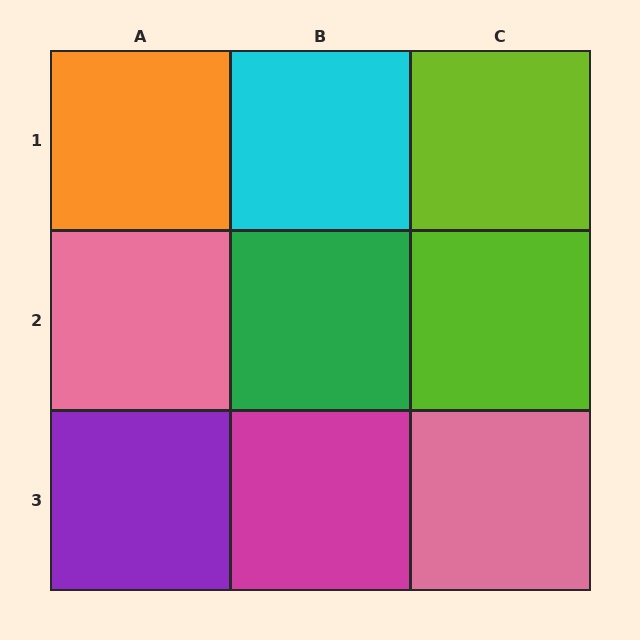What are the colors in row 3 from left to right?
Purple, magenta, pink.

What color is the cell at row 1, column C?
Lime.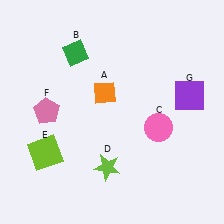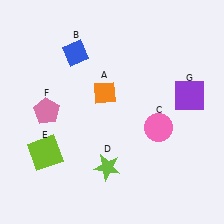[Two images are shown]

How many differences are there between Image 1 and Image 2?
There is 1 difference between the two images.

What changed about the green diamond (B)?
In Image 1, B is green. In Image 2, it changed to blue.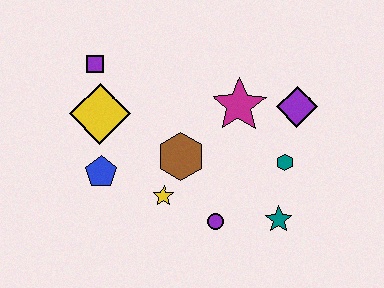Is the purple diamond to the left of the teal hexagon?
No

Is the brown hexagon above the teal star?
Yes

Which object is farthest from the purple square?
The teal star is farthest from the purple square.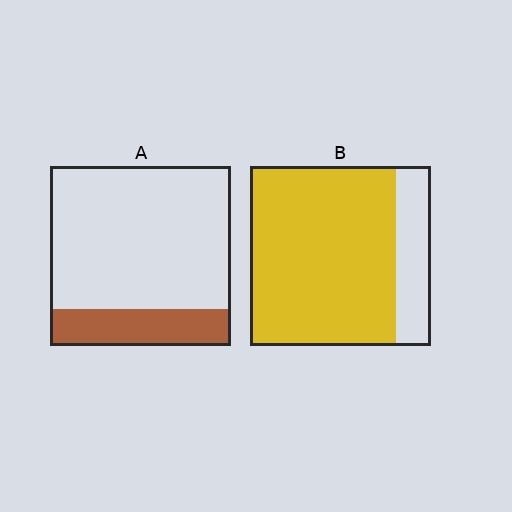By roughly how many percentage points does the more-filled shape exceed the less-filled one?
By roughly 60 percentage points (B over A).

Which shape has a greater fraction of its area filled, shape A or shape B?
Shape B.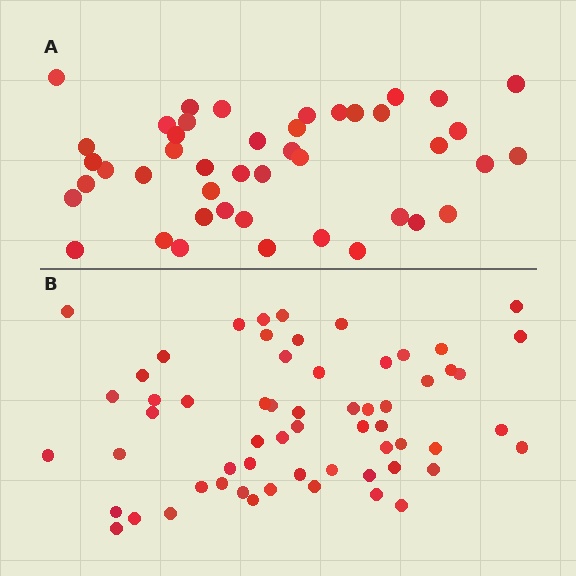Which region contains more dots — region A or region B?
Region B (the bottom region) has more dots.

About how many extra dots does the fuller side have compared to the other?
Region B has approximately 15 more dots than region A.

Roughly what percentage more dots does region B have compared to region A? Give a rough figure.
About 35% more.